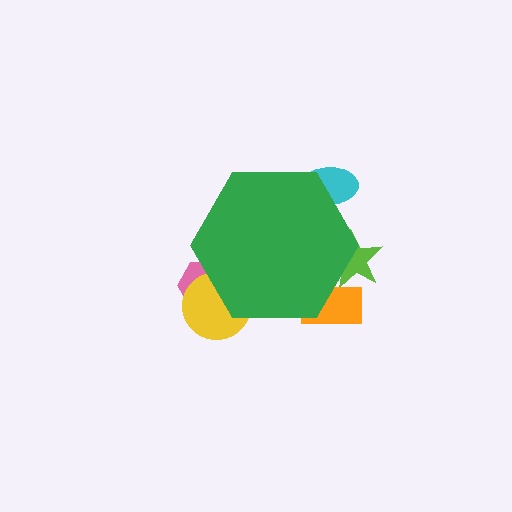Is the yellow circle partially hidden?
Yes, the yellow circle is partially hidden behind the green hexagon.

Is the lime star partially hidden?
Yes, the lime star is partially hidden behind the green hexagon.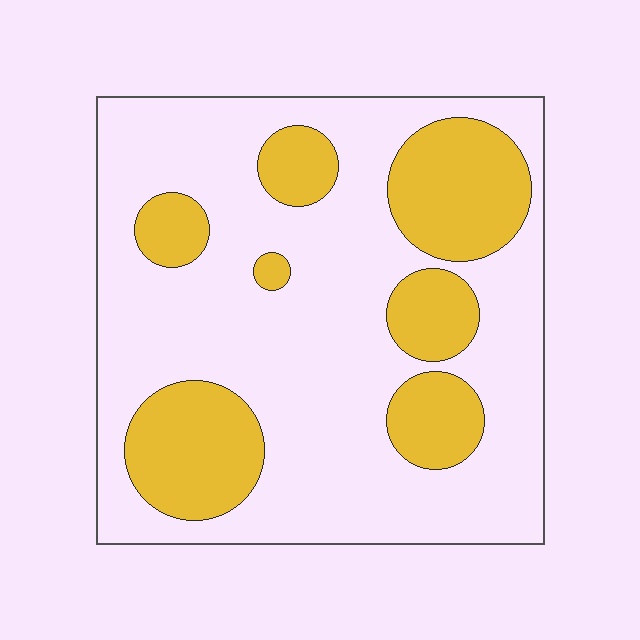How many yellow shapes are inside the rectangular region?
7.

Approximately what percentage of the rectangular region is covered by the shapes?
Approximately 30%.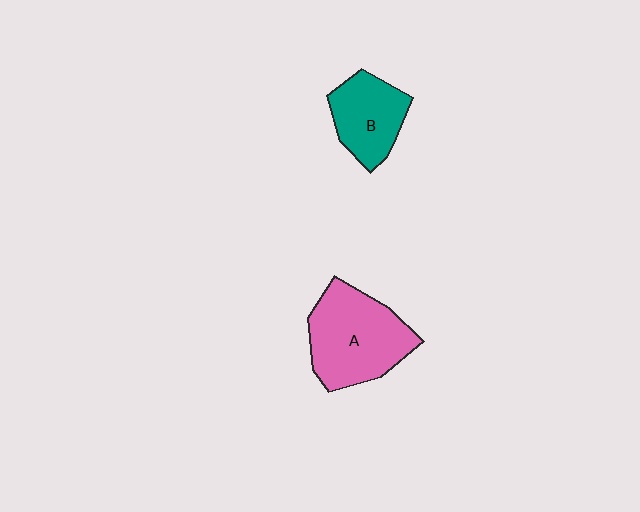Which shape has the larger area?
Shape A (pink).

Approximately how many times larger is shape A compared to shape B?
Approximately 1.5 times.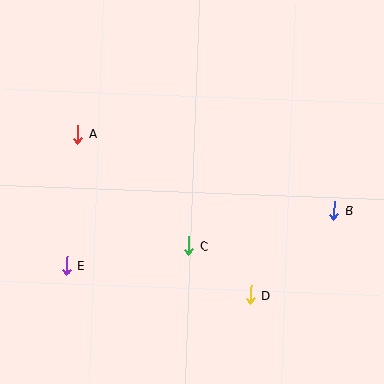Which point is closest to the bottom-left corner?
Point E is closest to the bottom-left corner.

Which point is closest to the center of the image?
Point C at (189, 246) is closest to the center.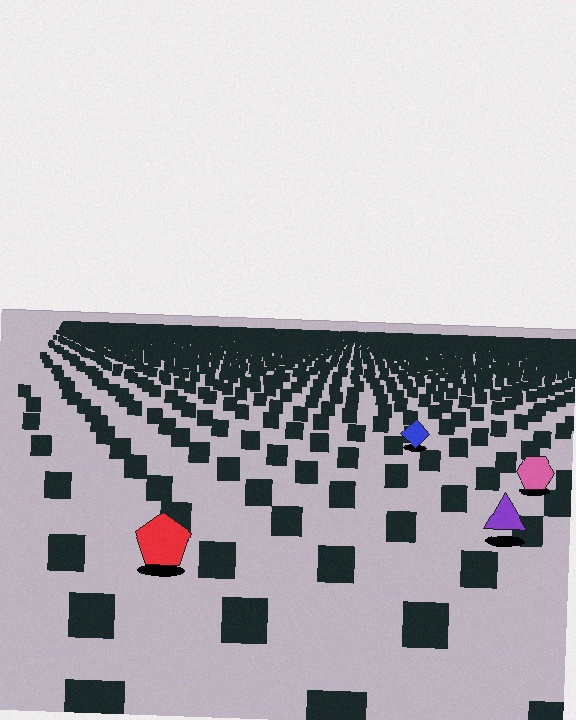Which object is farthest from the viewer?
The blue diamond is farthest from the viewer. It appears smaller and the ground texture around it is denser.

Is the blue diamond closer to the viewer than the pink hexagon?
No. The pink hexagon is closer — you can tell from the texture gradient: the ground texture is coarser near it.